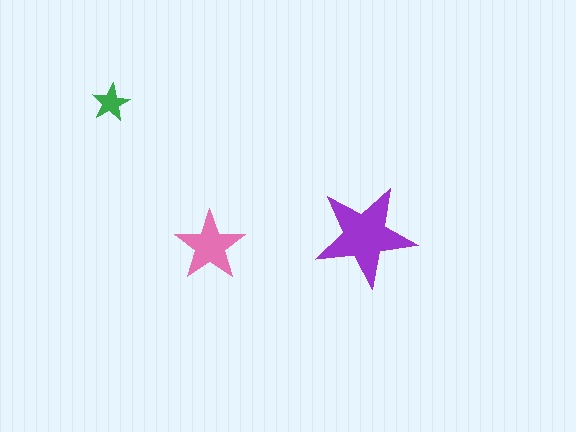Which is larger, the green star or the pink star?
The pink one.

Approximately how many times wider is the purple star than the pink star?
About 1.5 times wider.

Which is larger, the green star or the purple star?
The purple one.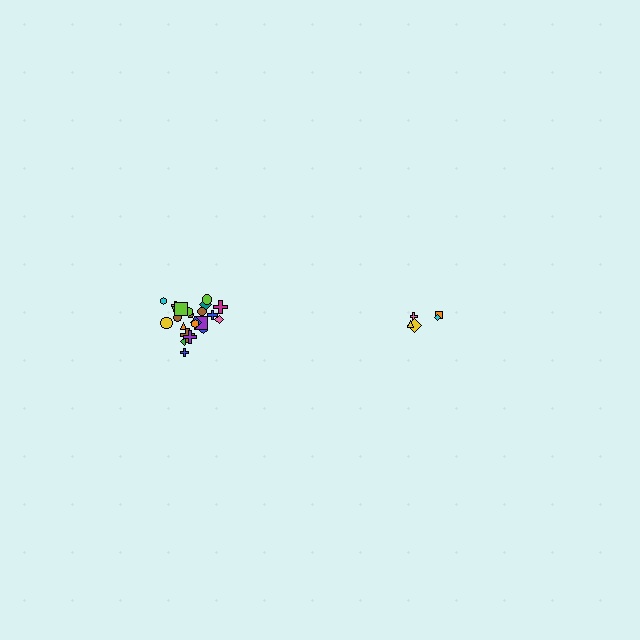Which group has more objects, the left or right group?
The left group.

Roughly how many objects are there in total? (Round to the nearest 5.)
Roughly 30 objects in total.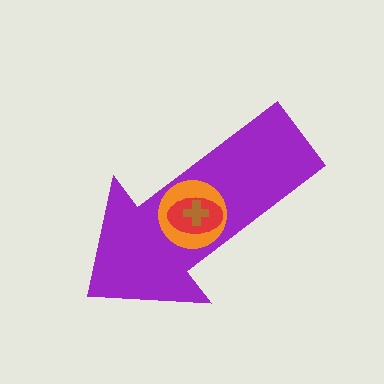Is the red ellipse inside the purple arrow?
Yes.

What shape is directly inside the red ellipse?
The brown cross.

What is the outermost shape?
The purple arrow.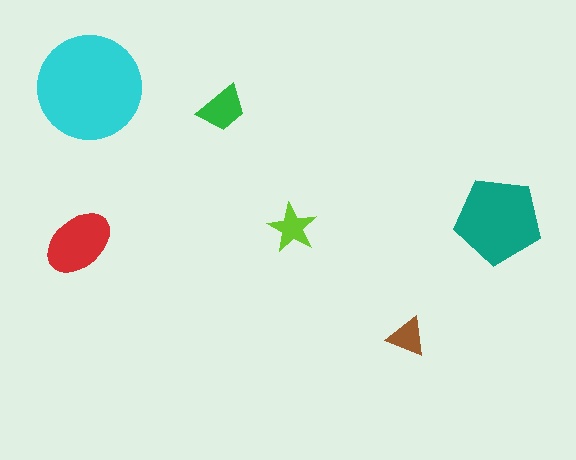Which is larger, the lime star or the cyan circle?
The cyan circle.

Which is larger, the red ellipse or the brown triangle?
The red ellipse.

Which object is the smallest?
The brown triangle.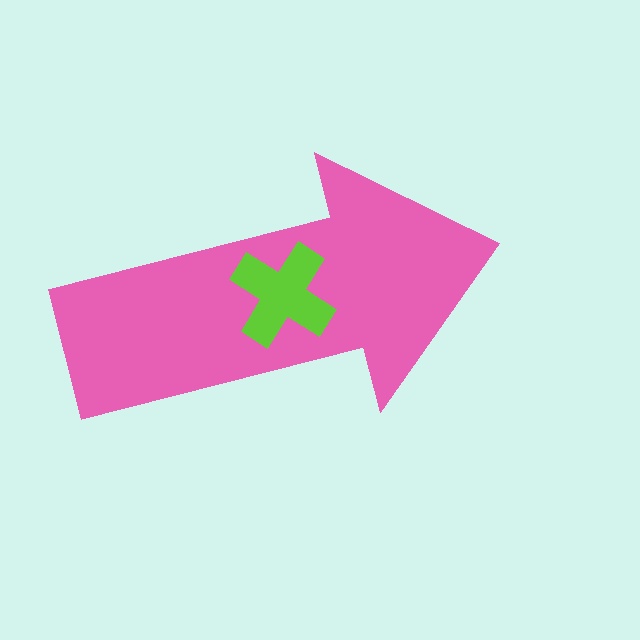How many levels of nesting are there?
2.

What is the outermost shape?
The pink arrow.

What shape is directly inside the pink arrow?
The lime cross.